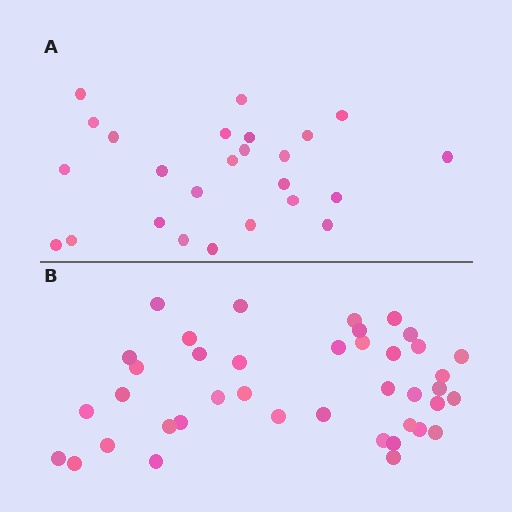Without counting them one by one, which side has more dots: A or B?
Region B (the bottom region) has more dots.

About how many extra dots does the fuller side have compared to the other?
Region B has approximately 15 more dots than region A.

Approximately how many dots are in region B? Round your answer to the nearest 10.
About 40 dots.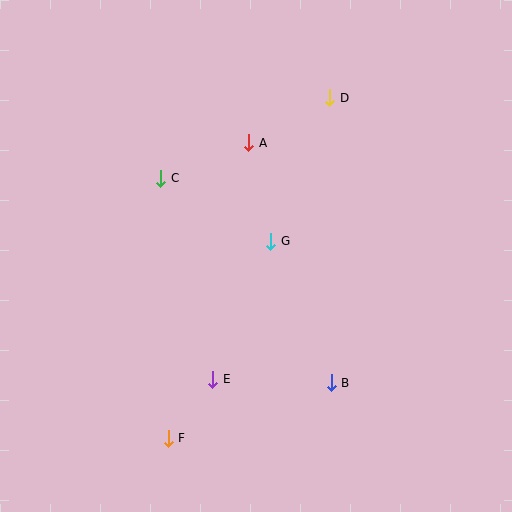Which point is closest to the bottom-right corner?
Point B is closest to the bottom-right corner.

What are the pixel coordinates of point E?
Point E is at (213, 379).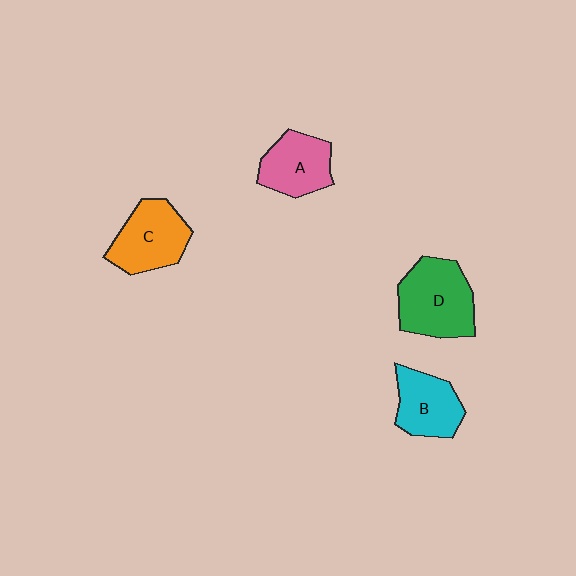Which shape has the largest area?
Shape D (green).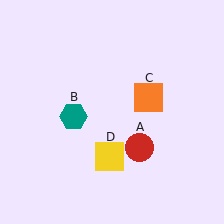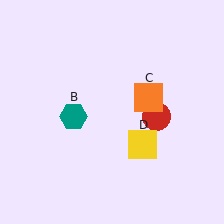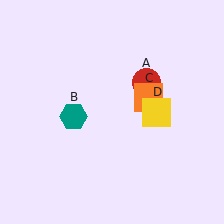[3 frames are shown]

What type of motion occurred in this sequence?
The red circle (object A), yellow square (object D) rotated counterclockwise around the center of the scene.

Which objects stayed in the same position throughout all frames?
Teal hexagon (object B) and orange square (object C) remained stationary.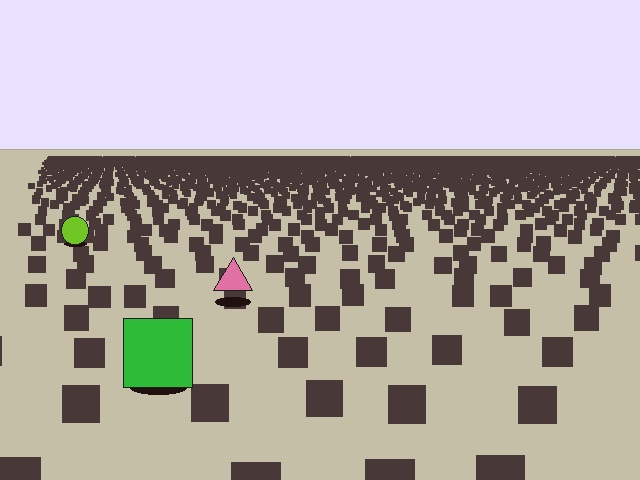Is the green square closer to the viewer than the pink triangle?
Yes. The green square is closer — you can tell from the texture gradient: the ground texture is coarser near it.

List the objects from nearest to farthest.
From nearest to farthest: the green square, the pink triangle, the lime circle.